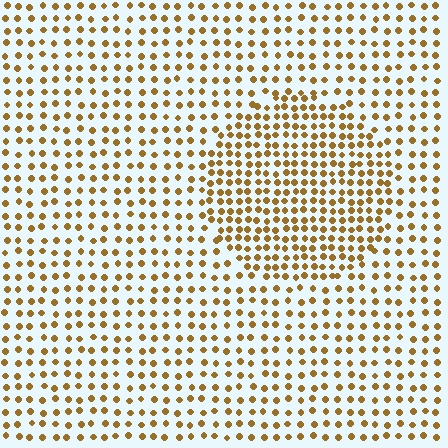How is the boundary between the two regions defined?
The boundary is defined by a change in element density (approximately 1.7x ratio). All elements are the same color, size, and shape.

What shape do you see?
I see a circle.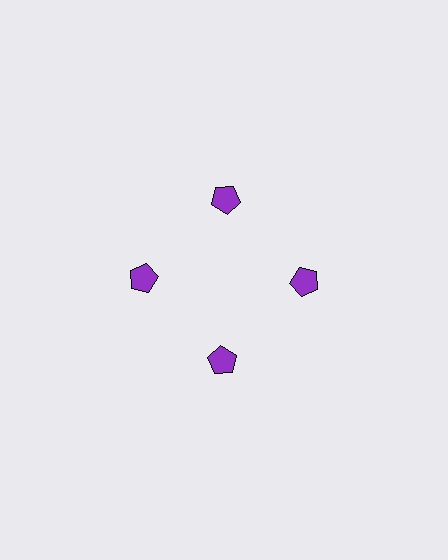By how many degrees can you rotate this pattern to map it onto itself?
The pattern maps onto itself every 90 degrees of rotation.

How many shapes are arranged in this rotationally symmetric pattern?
There are 4 shapes, arranged in 4 groups of 1.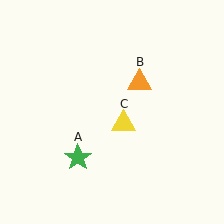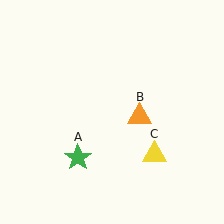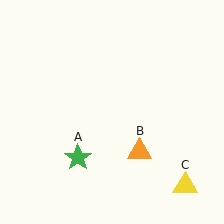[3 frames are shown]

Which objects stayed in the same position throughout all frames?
Green star (object A) remained stationary.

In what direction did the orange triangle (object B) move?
The orange triangle (object B) moved down.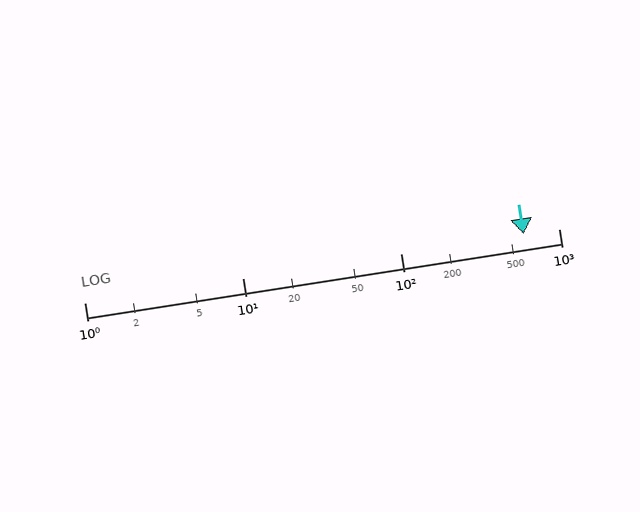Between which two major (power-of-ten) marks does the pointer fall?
The pointer is between 100 and 1000.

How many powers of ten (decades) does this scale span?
The scale spans 3 decades, from 1 to 1000.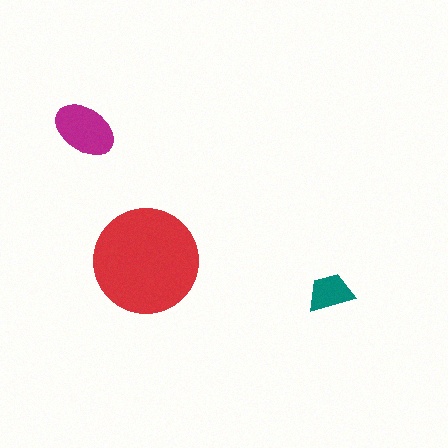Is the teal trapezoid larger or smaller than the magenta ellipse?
Smaller.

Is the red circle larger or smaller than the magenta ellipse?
Larger.